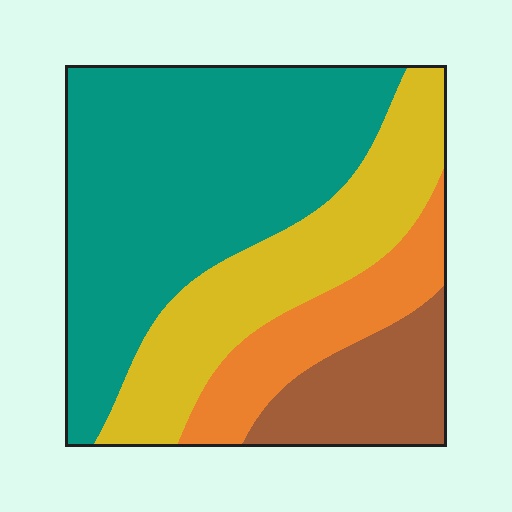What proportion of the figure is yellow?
Yellow takes up between a sixth and a third of the figure.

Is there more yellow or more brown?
Yellow.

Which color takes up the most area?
Teal, at roughly 50%.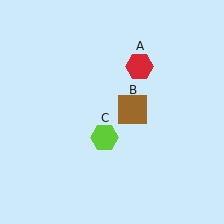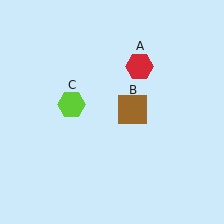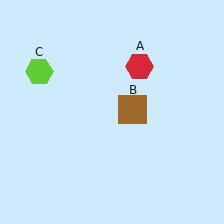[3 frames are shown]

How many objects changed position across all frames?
1 object changed position: lime hexagon (object C).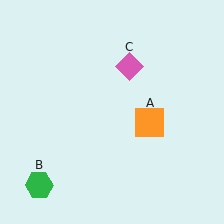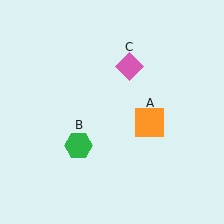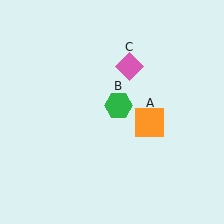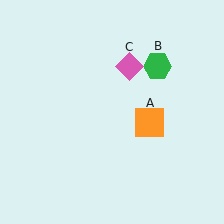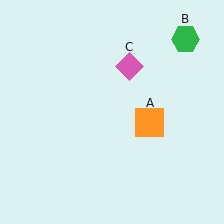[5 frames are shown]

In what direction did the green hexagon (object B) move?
The green hexagon (object B) moved up and to the right.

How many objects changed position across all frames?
1 object changed position: green hexagon (object B).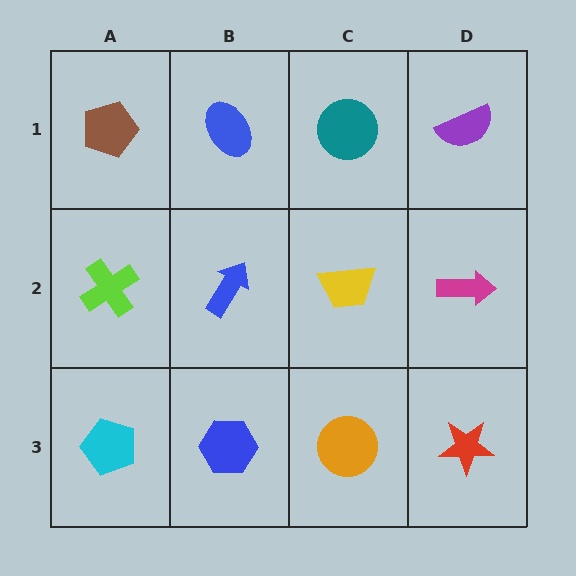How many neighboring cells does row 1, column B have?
3.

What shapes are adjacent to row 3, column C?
A yellow trapezoid (row 2, column C), a blue hexagon (row 3, column B), a red star (row 3, column D).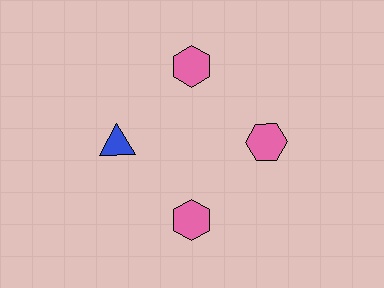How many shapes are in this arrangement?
There are 4 shapes arranged in a ring pattern.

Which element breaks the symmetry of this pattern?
The blue triangle at roughly the 9 o'clock position breaks the symmetry. All other shapes are pink hexagons.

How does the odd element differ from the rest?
It differs in both color (blue instead of pink) and shape (triangle instead of hexagon).